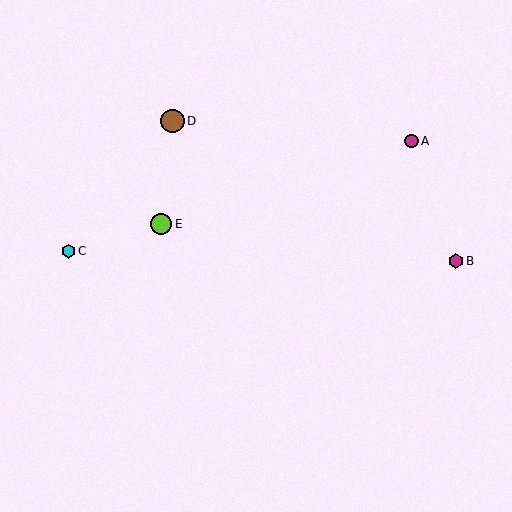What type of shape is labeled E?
Shape E is a lime circle.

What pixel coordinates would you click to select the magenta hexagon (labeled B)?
Click at (456, 261) to select the magenta hexagon B.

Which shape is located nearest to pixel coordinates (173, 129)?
The brown circle (labeled D) at (172, 121) is nearest to that location.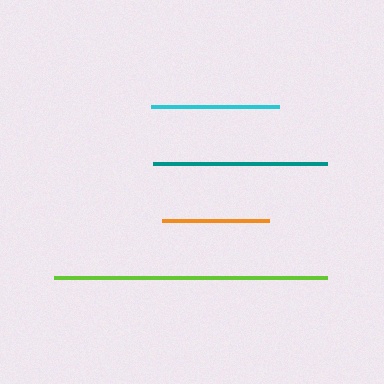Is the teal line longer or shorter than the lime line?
The lime line is longer than the teal line.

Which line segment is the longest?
The lime line is the longest at approximately 273 pixels.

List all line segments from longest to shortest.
From longest to shortest: lime, teal, cyan, orange.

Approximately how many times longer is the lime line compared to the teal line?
The lime line is approximately 1.6 times the length of the teal line.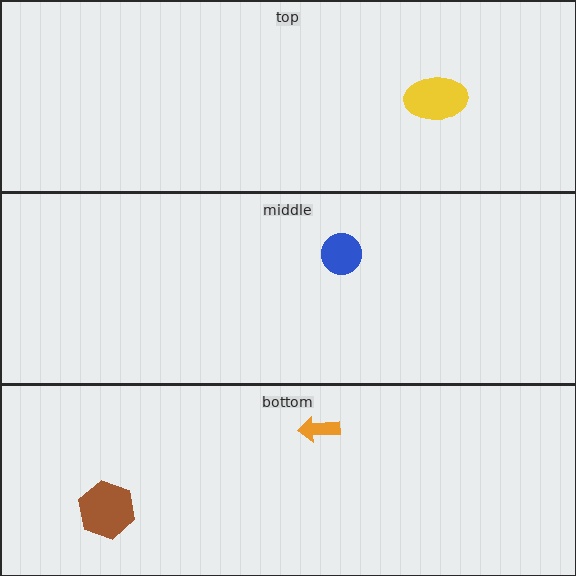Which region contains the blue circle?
The middle region.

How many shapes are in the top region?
1.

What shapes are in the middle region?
The blue circle.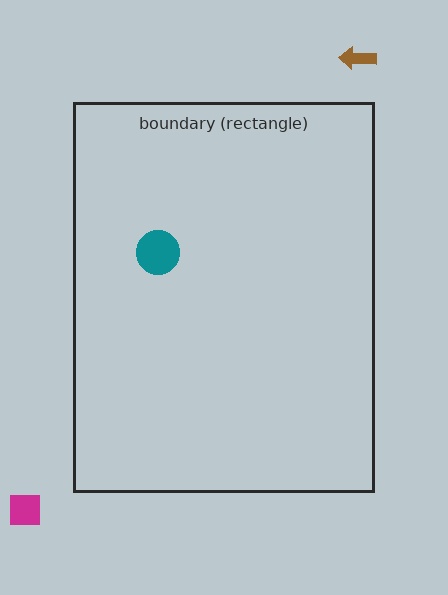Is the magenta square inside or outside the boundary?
Outside.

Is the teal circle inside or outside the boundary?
Inside.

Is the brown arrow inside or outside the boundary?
Outside.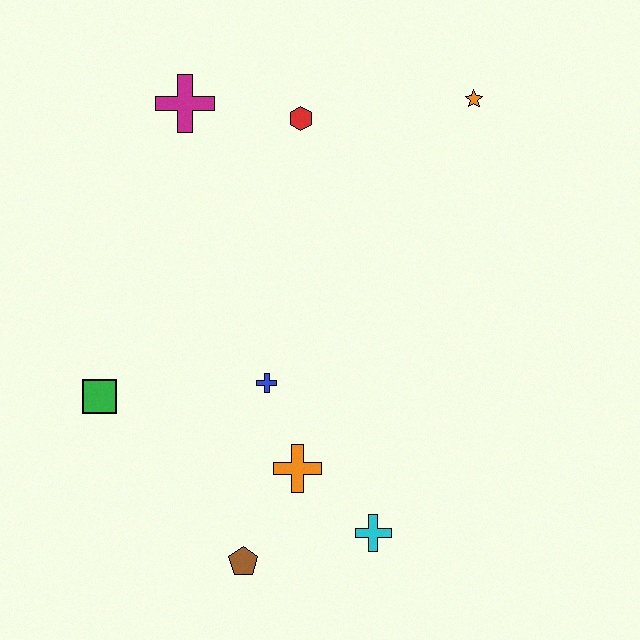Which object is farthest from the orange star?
The brown pentagon is farthest from the orange star.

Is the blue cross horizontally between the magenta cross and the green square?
No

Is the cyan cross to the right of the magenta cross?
Yes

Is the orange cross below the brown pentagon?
No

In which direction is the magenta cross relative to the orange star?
The magenta cross is to the left of the orange star.